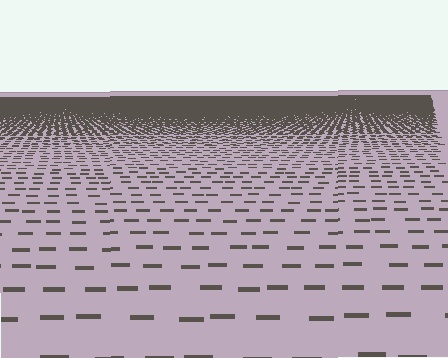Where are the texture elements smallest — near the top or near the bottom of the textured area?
Near the top.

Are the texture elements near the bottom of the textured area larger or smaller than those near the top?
Larger. Near the bottom, elements are closer to the viewer and appear at a bigger on-screen size.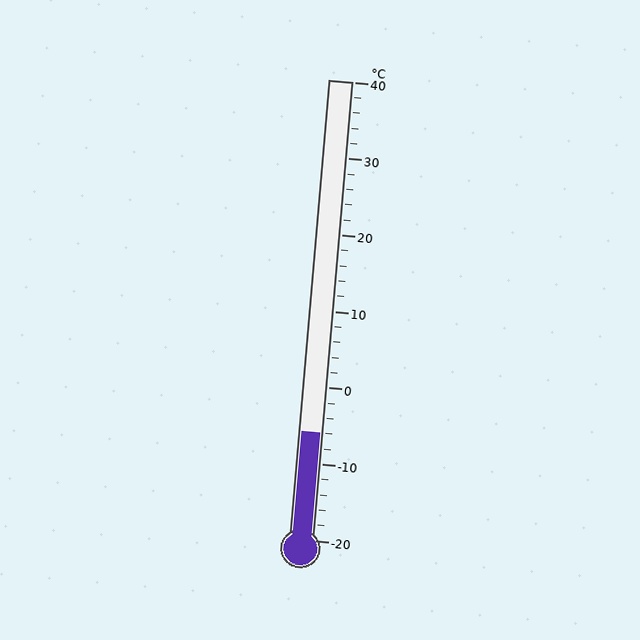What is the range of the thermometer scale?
The thermometer scale ranges from -20°C to 40°C.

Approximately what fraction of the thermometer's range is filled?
The thermometer is filled to approximately 25% of its range.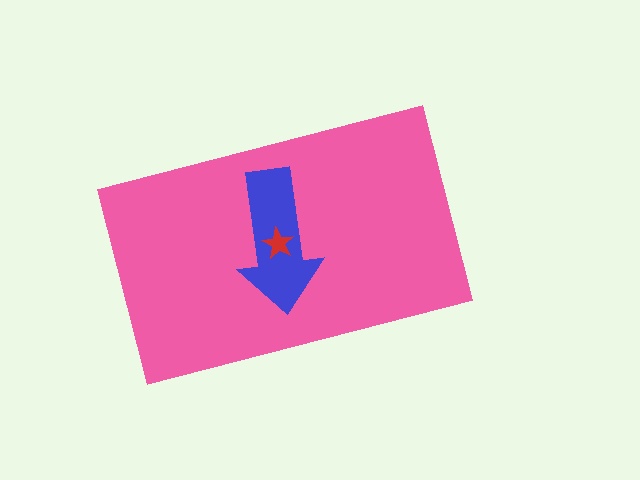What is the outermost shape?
The pink rectangle.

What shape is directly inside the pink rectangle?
The blue arrow.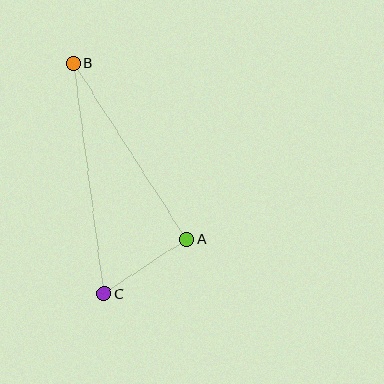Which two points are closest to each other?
Points A and C are closest to each other.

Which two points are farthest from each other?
Points B and C are farthest from each other.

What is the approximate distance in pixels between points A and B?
The distance between A and B is approximately 209 pixels.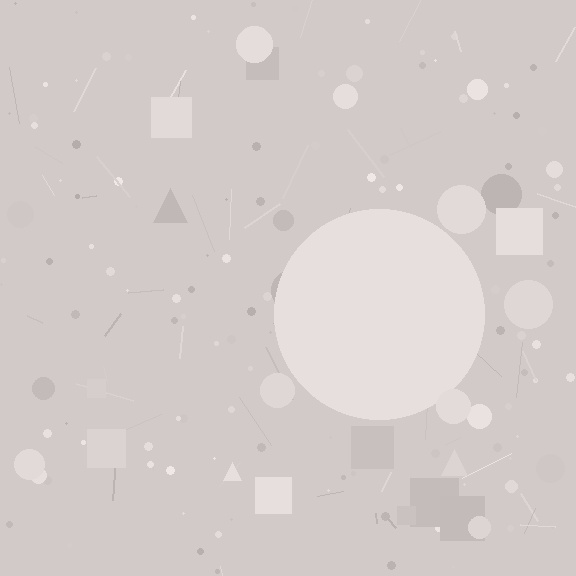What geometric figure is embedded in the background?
A circle is embedded in the background.